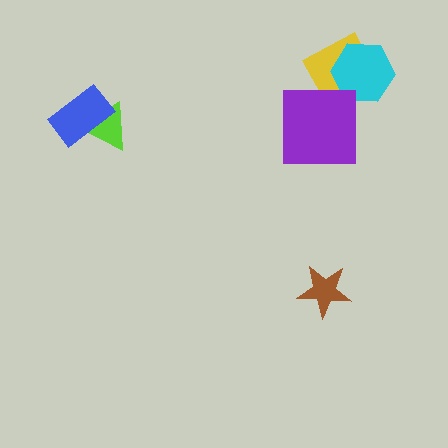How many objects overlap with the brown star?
0 objects overlap with the brown star.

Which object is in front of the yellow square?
The cyan hexagon is in front of the yellow square.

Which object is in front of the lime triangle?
The blue rectangle is in front of the lime triangle.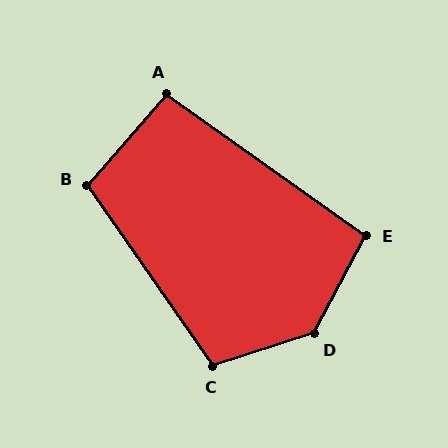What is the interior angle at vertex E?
Approximately 98 degrees (obtuse).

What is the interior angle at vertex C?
Approximately 108 degrees (obtuse).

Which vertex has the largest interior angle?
D, at approximately 135 degrees.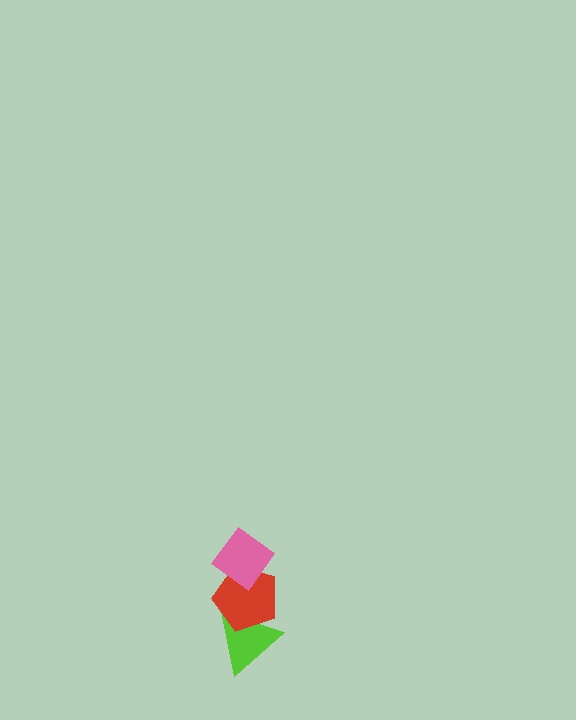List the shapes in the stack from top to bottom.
From top to bottom: the pink diamond, the red pentagon, the lime triangle.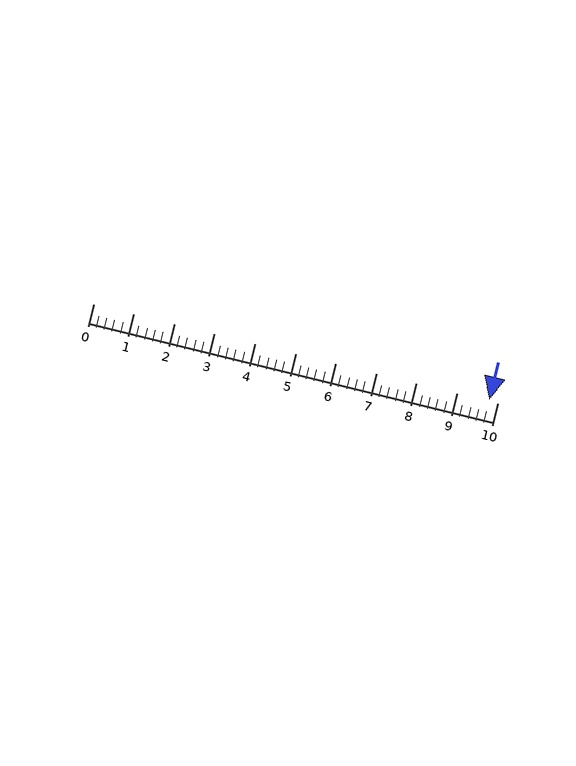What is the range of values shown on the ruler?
The ruler shows values from 0 to 10.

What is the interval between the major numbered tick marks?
The major tick marks are spaced 1 units apart.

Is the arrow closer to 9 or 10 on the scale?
The arrow is closer to 10.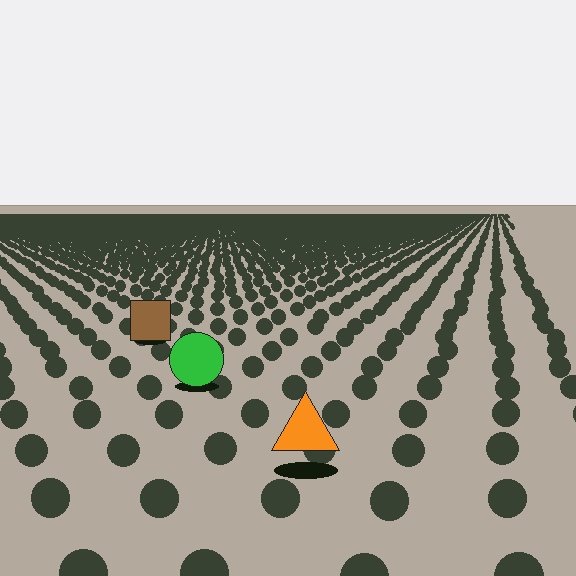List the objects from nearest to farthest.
From nearest to farthest: the orange triangle, the green circle, the brown square.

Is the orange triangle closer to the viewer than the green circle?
Yes. The orange triangle is closer — you can tell from the texture gradient: the ground texture is coarser near it.